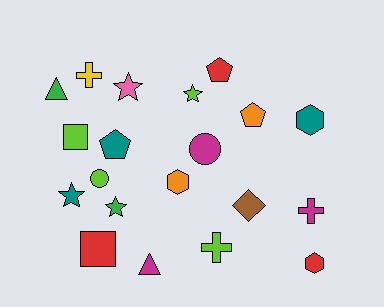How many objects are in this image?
There are 20 objects.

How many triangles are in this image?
There are 2 triangles.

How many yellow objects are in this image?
There is 1 yellow object.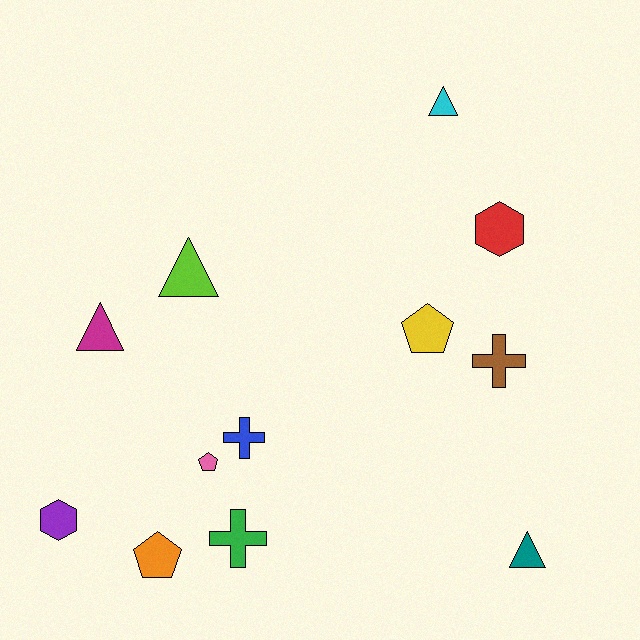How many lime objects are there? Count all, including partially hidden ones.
There is 1 lime object.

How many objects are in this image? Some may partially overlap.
There are 12 objects.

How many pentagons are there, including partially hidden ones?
There are 3 pentagons.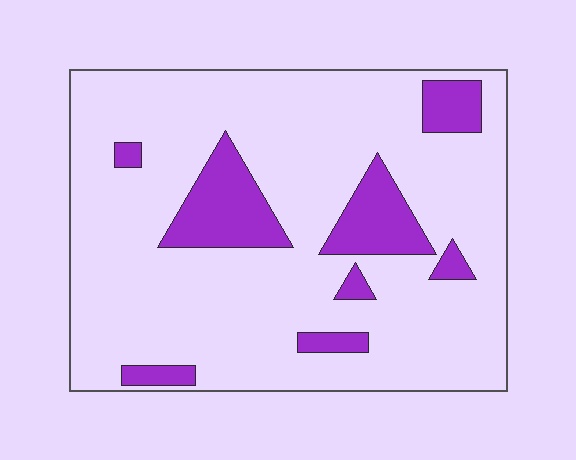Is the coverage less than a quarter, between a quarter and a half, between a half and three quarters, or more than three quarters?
Less than a quarter.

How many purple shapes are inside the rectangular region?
8.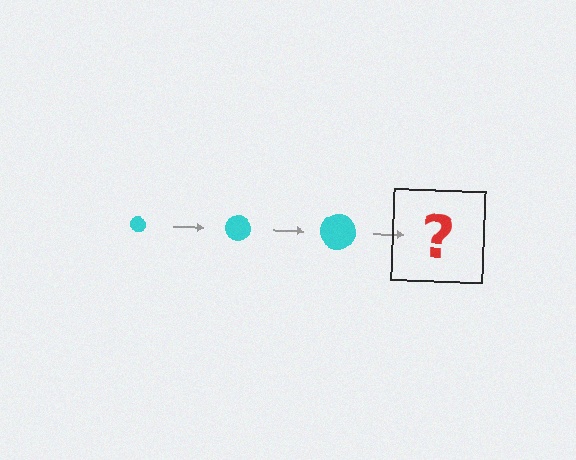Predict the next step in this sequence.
The next step is a cyan circle, larger than the previous one.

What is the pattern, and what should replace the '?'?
The pattern is that the circle gets progressively larger each step. The '?' should be a cyan circle, larger than the previous one.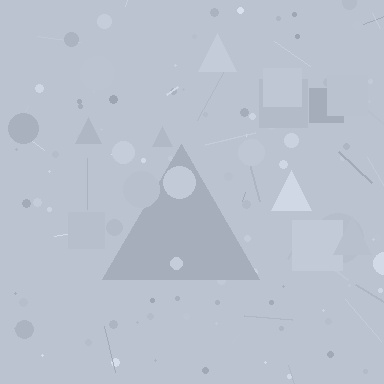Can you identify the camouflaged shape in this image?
The camouflaged shape is a triangle.